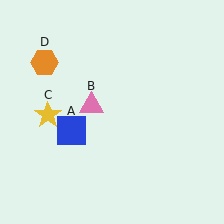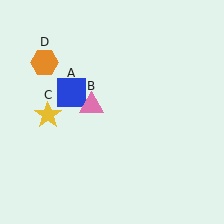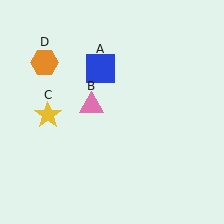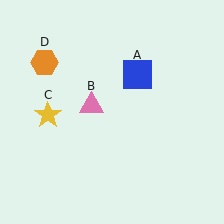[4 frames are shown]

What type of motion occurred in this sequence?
The blue square (object A) rotated clockwise around the center of the scene.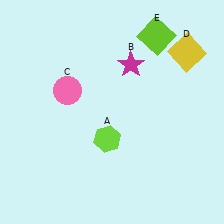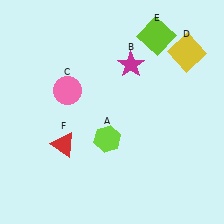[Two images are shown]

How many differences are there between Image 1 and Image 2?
There is 1 difference between the two images.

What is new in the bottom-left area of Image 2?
A red triangle (F) was added in the bottom-left area of Image 2.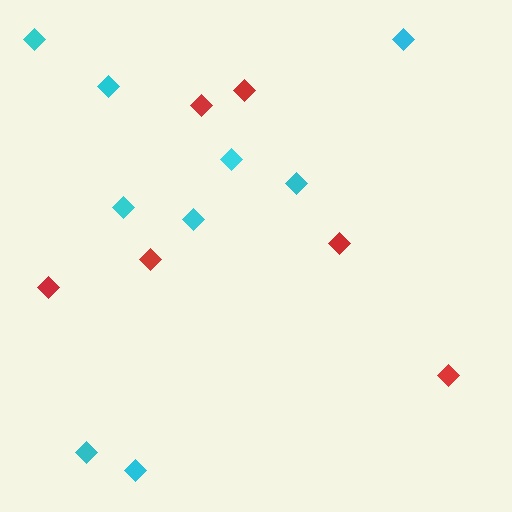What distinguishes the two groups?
There are 2 groups: one group of cyan diamonds (9) and one group of red diamonds (6).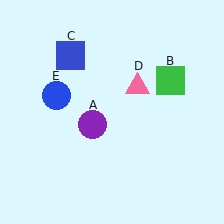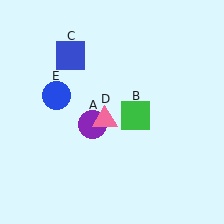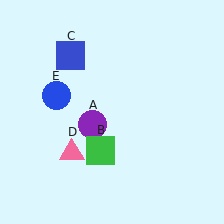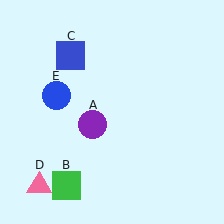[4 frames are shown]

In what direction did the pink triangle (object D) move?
The pink triangle (object D) moved down and to the left.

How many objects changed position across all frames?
2 objects changed position: green square (object B), pink triangle (object D).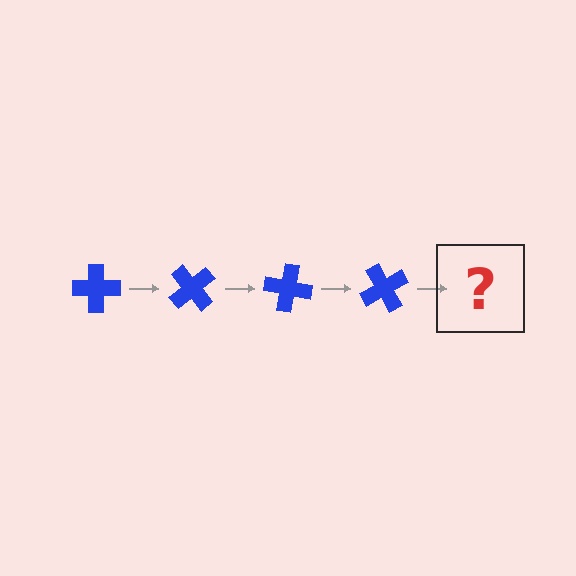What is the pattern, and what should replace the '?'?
The pattern is that the cross rotates 50 degrees each step. The '?' should be a blue cross rotated 200 degrees.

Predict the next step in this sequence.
The next step is a blue cross rotated 200 degrees.